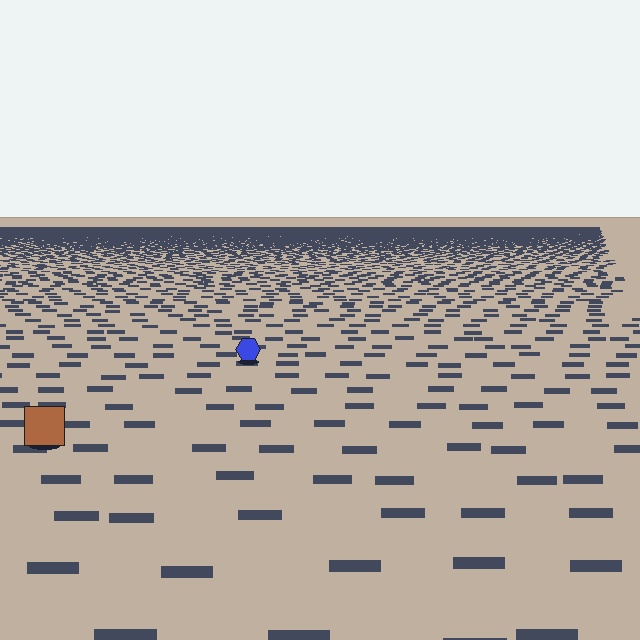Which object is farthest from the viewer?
The blue hexagon is farthest from the viewer. It appears smaller and the ground texture around it is denser.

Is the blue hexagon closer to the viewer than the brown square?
No. The brown square is closer — you can tell from the texture gradient: the ground texture is coarser near it.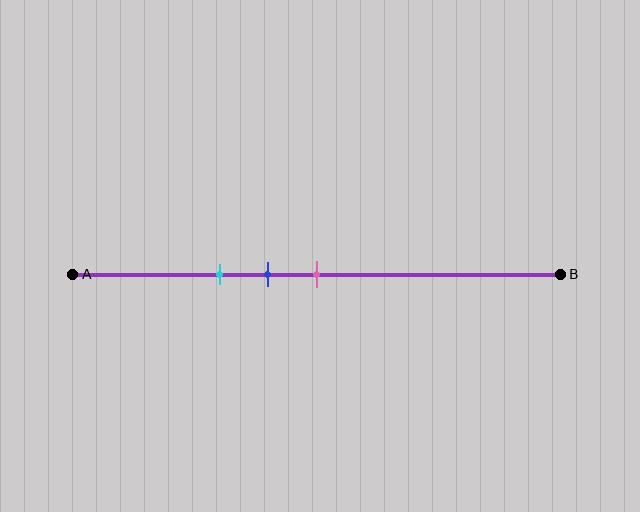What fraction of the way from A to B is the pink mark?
The pink mark is approximately 50% (0.5) of the way from A to B.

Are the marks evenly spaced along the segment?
Yes, the marks are approximately evenly spaced.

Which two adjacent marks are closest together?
The blue and pink marks are the closest adjacent pair.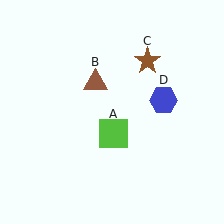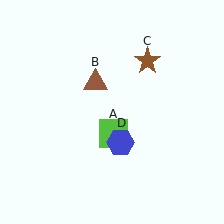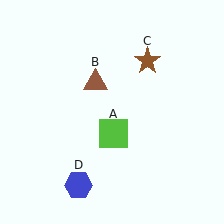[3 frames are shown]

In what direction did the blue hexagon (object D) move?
The blue hexagon (object D) moved down and to the left.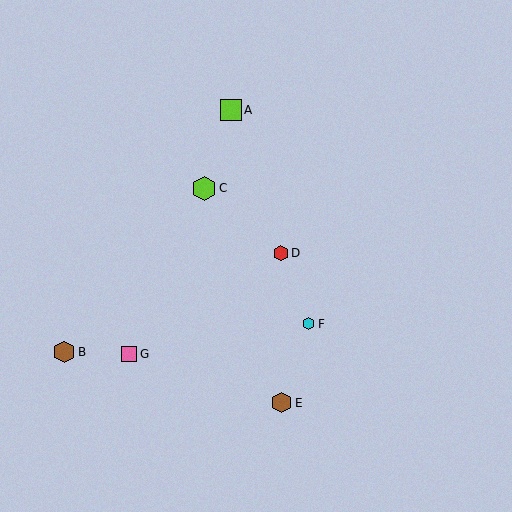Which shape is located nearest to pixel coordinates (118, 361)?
The pink square (labeled G) at (129, 354) is nearest to that location.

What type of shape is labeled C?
Shape C is a lime hexagon.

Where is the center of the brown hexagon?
The center of the brown hexagon is at (64, 352).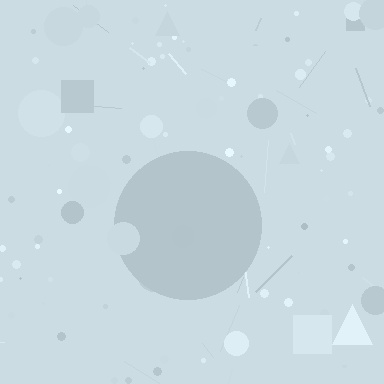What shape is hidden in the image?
A circle is hidden in the image.